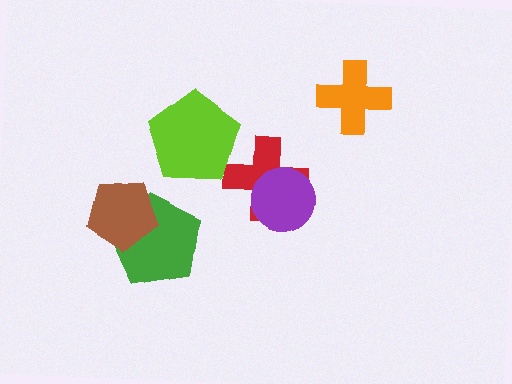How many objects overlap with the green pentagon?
1 object overlaps with the green pentagon.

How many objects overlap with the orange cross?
0 objects overlap with the orange cross.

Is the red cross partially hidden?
Yes, it is partially covered by another shape.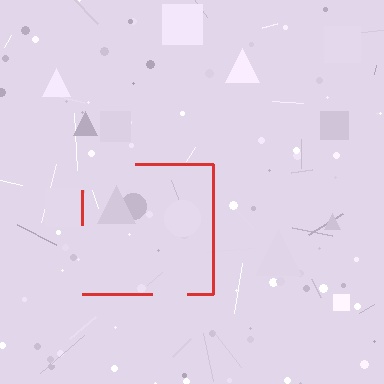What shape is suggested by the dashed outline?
The dashed outline suggests a square.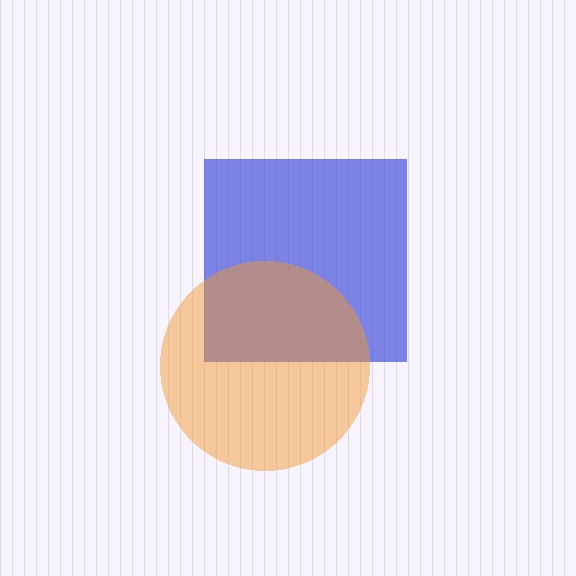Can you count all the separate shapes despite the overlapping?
Yes, there are 2 separate shapes.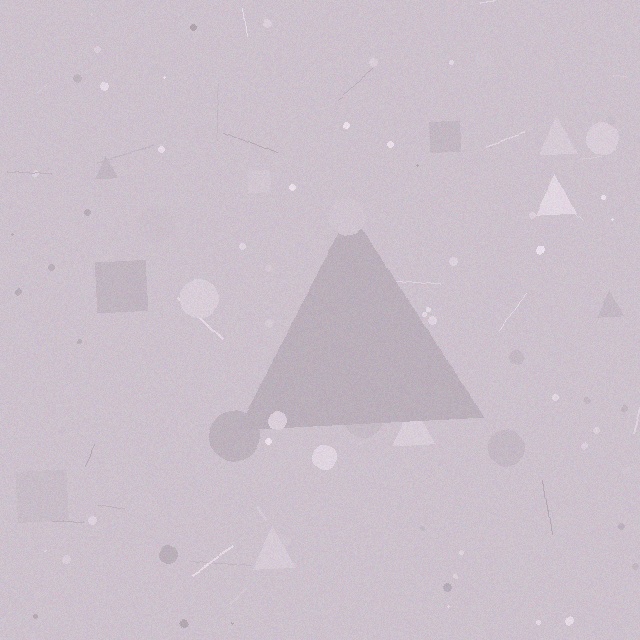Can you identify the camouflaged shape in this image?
The camouflaged shape is a triangle.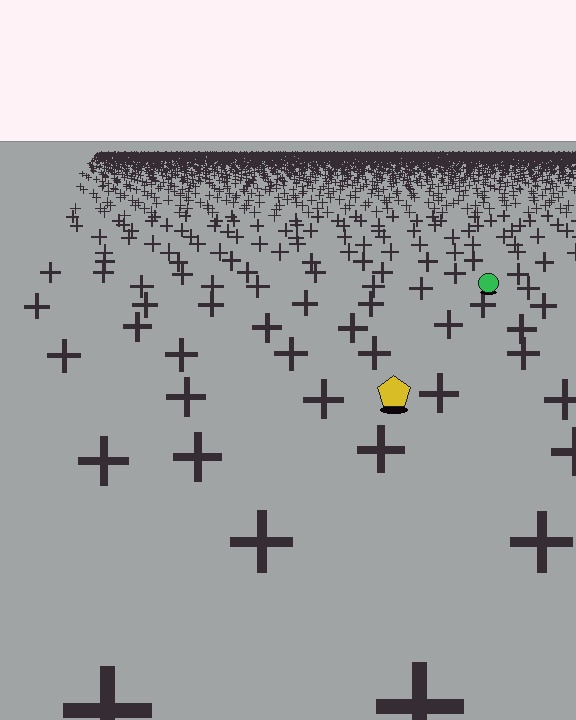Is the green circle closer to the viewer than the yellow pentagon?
No. The yellow pentagon is closer — you can tell from the texture gradient: the ground texture is coarser near it.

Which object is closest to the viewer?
The yellow pentagon is closest. The texture marks near it are larger and more spread out.